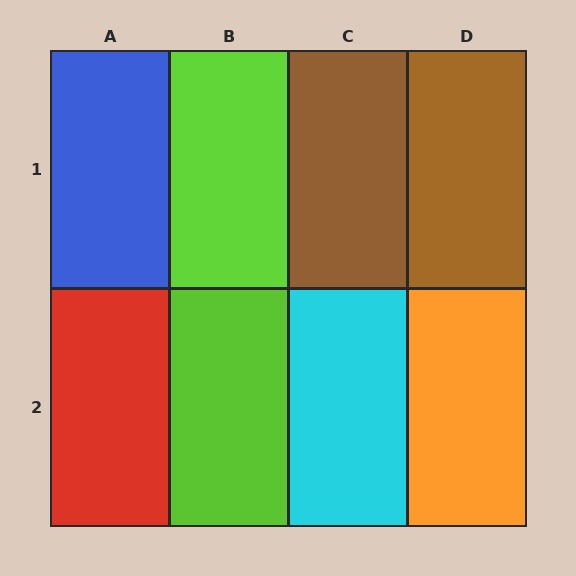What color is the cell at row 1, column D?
Brown.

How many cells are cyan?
1 cell is cyan.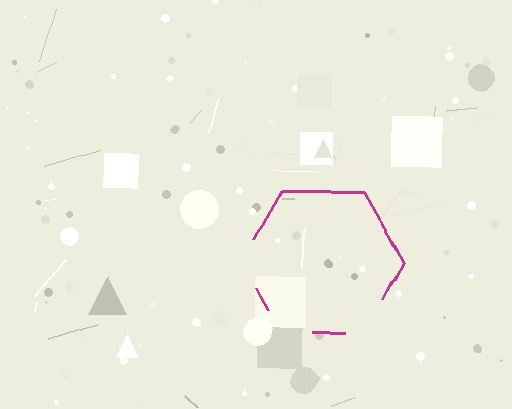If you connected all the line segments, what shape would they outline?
They would outline a hexagon.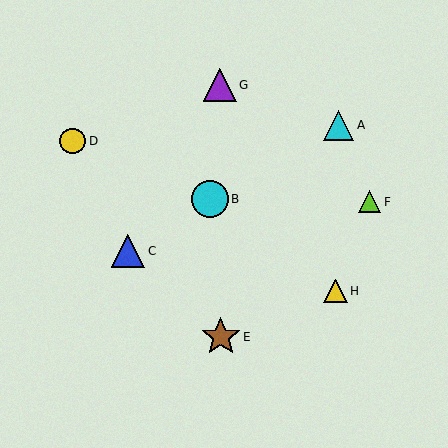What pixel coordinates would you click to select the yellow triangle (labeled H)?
Click at (335, 291) to select the yellow triangle H.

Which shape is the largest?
The brown star (labeled E) is the largest.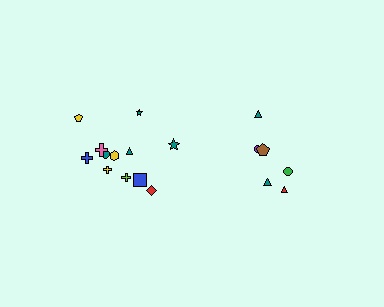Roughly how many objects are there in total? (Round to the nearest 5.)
Roughly 20 objects in total.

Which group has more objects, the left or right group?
The left group.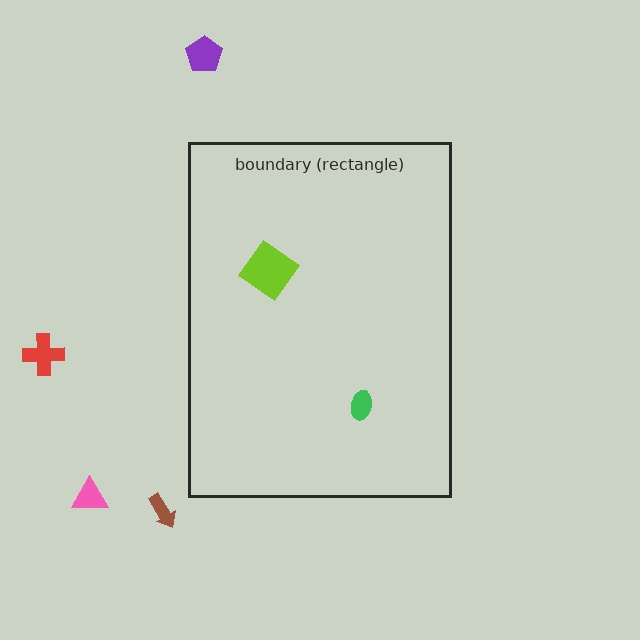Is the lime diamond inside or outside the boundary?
Inside.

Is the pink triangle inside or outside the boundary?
Outside.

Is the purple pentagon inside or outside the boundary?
Outside.